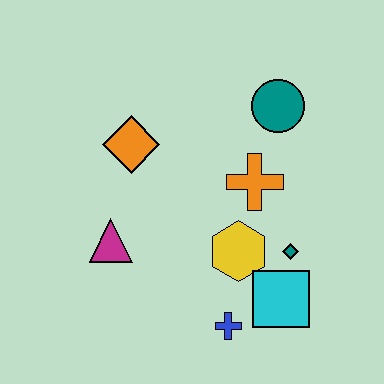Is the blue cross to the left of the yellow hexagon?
Yes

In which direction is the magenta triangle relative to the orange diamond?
The magenta triangle is below the orange diamond.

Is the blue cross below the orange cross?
Yes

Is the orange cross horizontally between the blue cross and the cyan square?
Yes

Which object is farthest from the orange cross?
The magenta triangle is farthest from the orange cross.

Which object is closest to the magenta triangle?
The orange diamond is closest to the magenta triangle.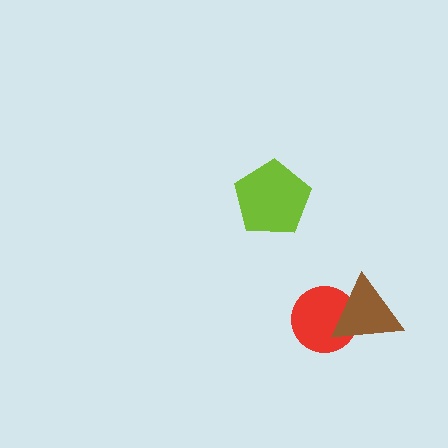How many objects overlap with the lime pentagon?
0 objects overlap with the lime pentagon.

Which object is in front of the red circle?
The brown triangle is in front of the red circle.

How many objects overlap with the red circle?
1 object overlaps with the red circle.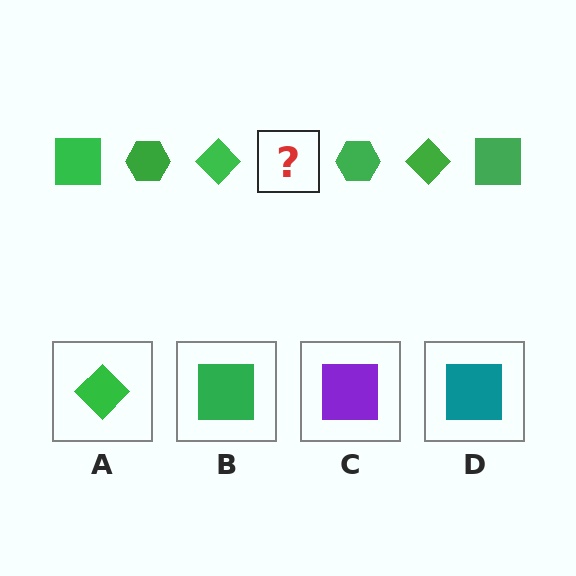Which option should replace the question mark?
Option B.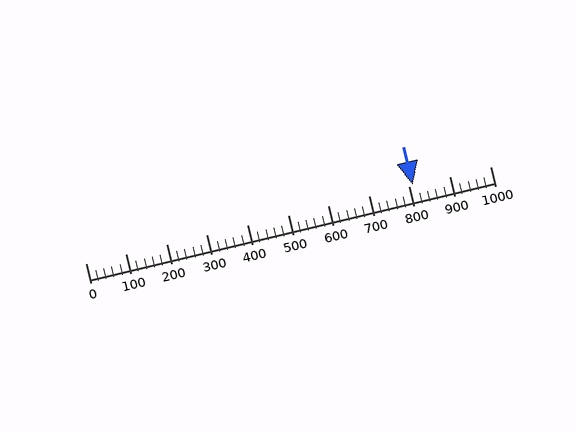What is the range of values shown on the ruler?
The ruler shows values from 0 to 1000.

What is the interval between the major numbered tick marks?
The major tick marks are spaced 100 units apart.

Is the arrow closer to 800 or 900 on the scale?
The arrow is closer to 800.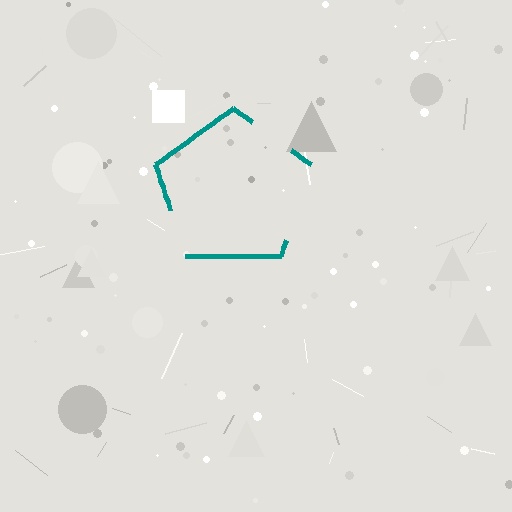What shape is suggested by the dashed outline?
The dashed outline suggests a pentagon.